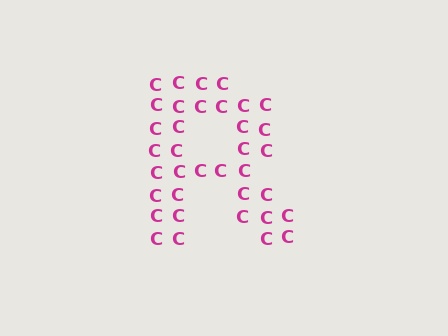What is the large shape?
The large shape is the letter R.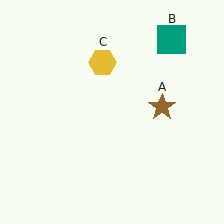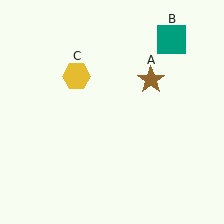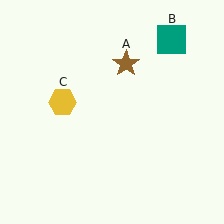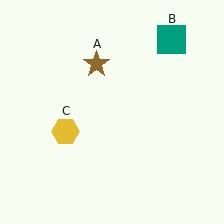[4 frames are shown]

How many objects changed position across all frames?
2 objects changed position: brown star (object A), yellow hexagon (object C).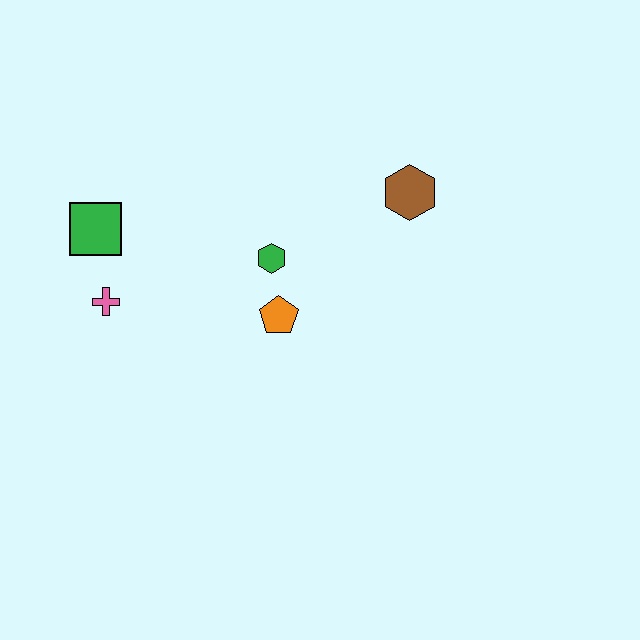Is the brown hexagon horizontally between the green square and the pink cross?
No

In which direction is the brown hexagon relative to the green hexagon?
The brown hexagon is to the right of the green hexagon.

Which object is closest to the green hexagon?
The orange pentagon is closest to the green hexagon.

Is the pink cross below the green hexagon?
Yes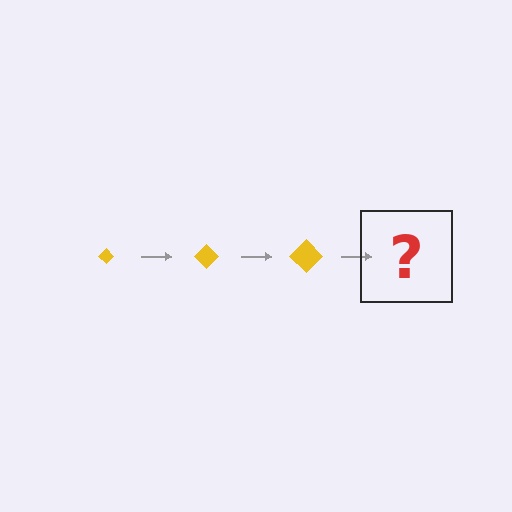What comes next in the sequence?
The next element should be a yellow diamond, larger than the previous one.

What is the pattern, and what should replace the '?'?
The pattern is that the diamond gets progressively larger each step. The '?' should be a yellow diamond, larger than the previous one.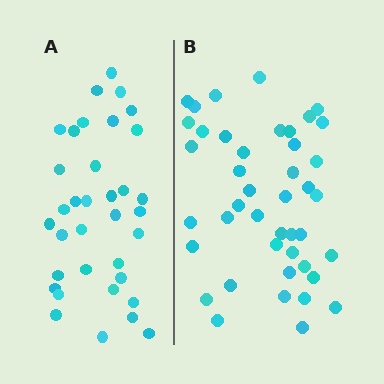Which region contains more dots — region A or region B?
Region B (the right region) has more dots.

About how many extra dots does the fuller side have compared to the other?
Region B has roughly 8 or so more dots than region A.